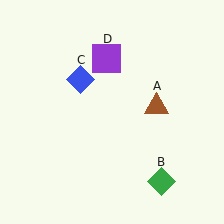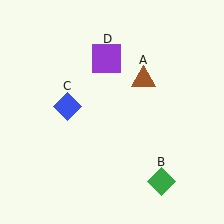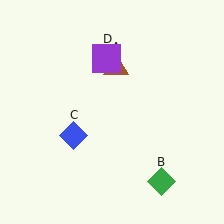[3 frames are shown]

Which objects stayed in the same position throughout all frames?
Green diamond (object B) and purple square (object D) remained stationary.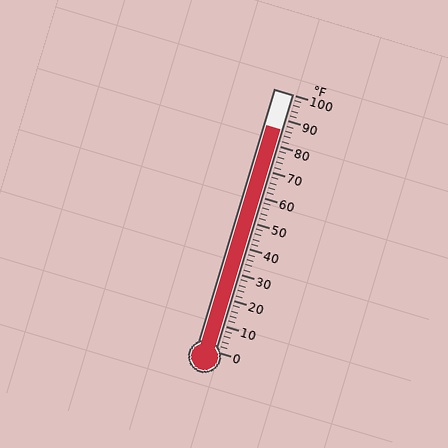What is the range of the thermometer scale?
The thermometer scale ranges from 0°F to 100°F.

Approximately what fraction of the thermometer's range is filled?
The thermometer is filled to approximately 85% of its range.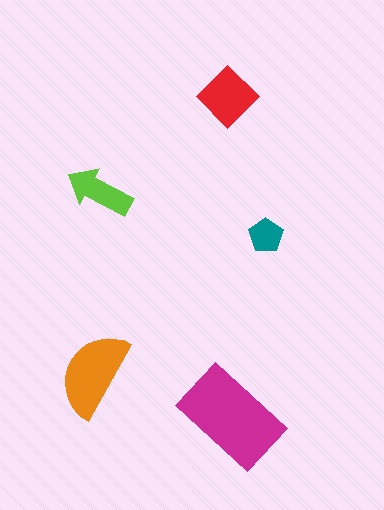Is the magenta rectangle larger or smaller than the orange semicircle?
Larger.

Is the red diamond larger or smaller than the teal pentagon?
Larger.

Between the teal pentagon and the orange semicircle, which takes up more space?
The orange semicircle.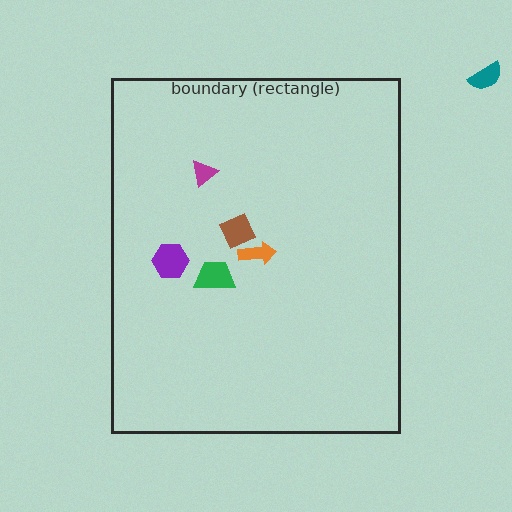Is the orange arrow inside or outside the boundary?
Inside.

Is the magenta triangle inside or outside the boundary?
Inside.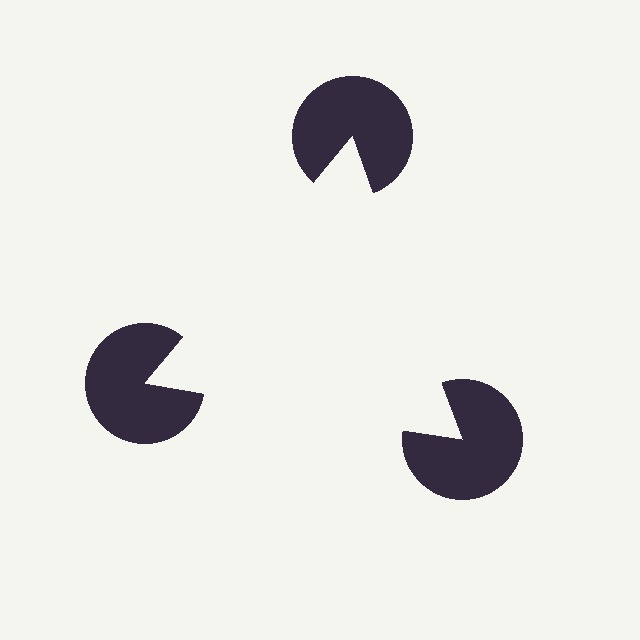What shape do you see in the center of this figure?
An illusory triangle — its edges are inferred from the aligned wedge cuts in the pac-man discs, not physically drawn.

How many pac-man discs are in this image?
There are 3 — one at each vertex of the illusory triangle.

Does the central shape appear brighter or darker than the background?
It typically appears slightly brighter than the background, even though no actual brightness change is drawn.